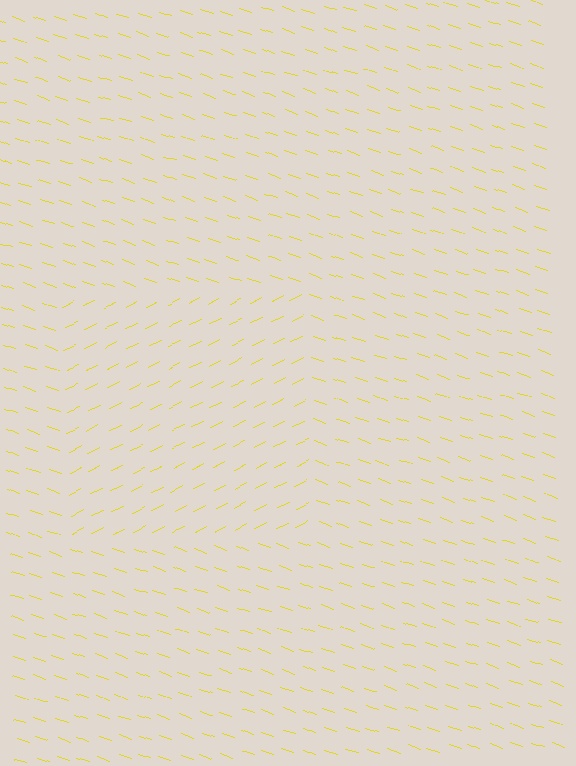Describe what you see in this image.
The image is filled with small yellow line segments. A rectangle region in the image has lines oriented differently from the surrounding lines, creating a visible texture boundary.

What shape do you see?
I see a rectangle.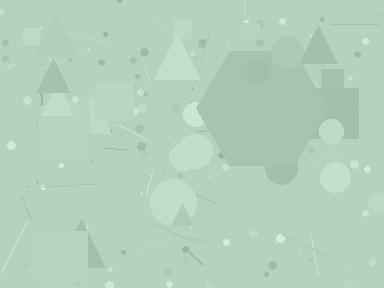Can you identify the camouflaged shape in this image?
The camouflaged shape is a hexagon.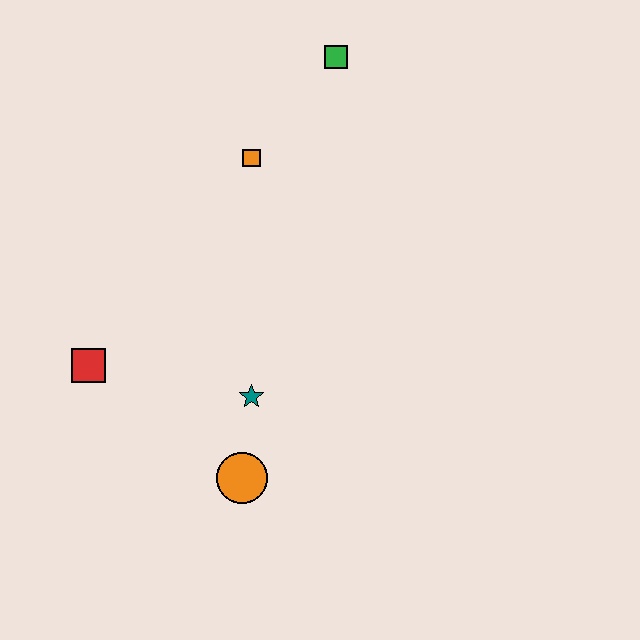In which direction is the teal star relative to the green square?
The teal star is below the green square.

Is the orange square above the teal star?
Yes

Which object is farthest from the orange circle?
The green square is farthest from the orange circle.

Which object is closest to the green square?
The orange square is closest to the green square.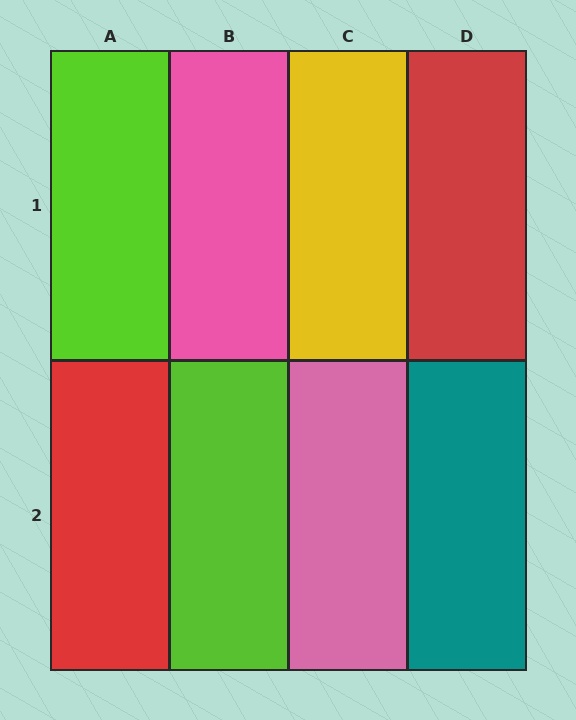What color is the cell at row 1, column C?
Yellow.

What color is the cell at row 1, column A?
Lime.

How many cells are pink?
2 cells are pink.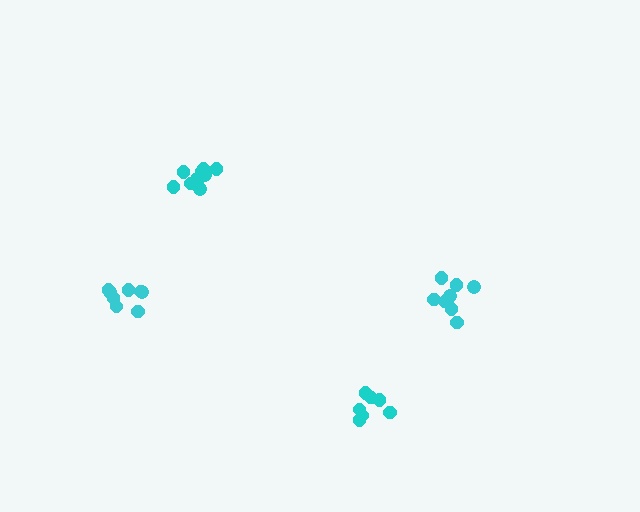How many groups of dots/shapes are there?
There are 4 groups.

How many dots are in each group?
Group 1: 8 dots, Group 2: 10 dots, Group 3: 8 dots, Group 4: 8 dots (34 total).